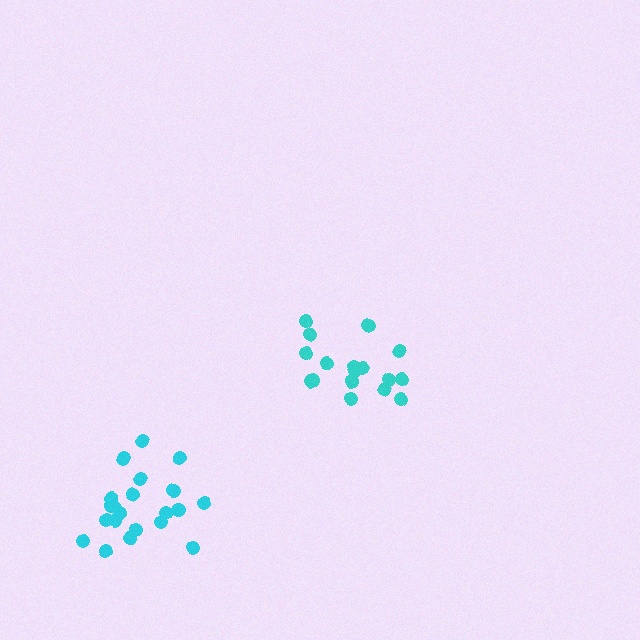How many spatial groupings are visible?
There are 2 spatial groupings.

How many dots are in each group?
Group 1: 17 dots, Group 2: 21 dots (38 total).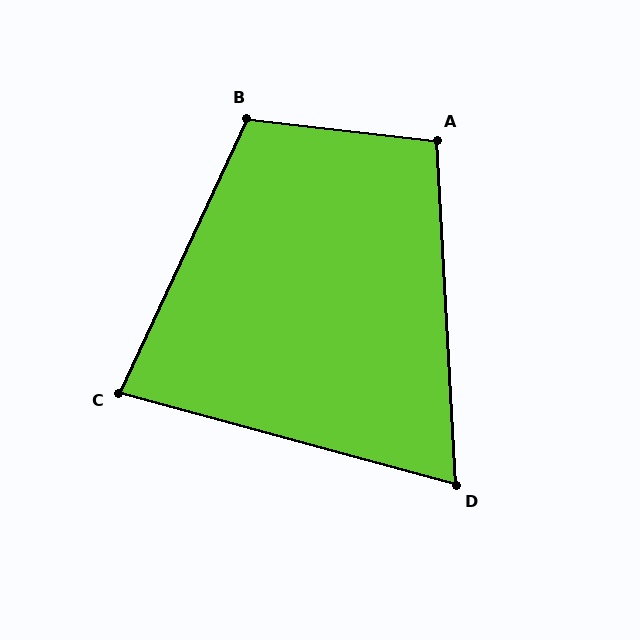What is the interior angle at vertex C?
Approximately 80 degrees (acute).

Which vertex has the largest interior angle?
B, at approximately 108 degrees.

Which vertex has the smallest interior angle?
D, at approximately 72 degrees.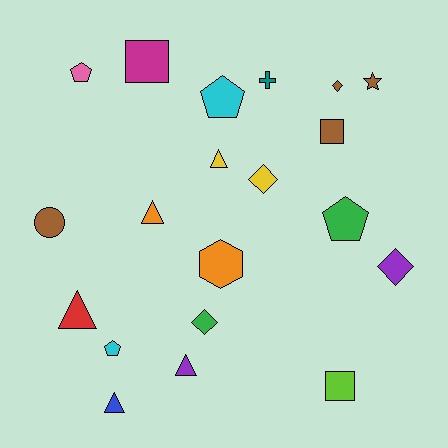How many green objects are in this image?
There are 2 green objects.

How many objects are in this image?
There are 20 objects.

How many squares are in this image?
There are 3 squares.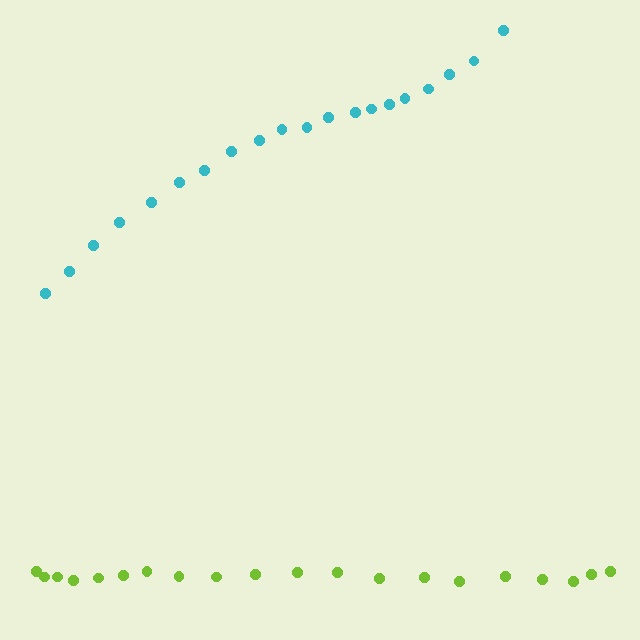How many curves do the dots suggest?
There are 2 distinct paths.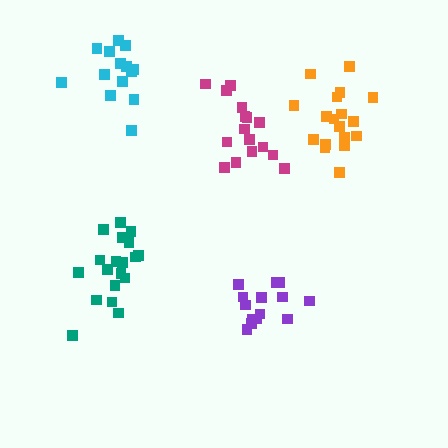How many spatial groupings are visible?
There are 5 spatial groupings.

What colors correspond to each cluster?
The clusters are colored: orange, magenta, purple, teal, cyan.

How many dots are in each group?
Group 1: 18 dots, Group 2: 16 dots, Group 3: 14 dots, Group 4: 19 dots, Group 5: 14 dots (81 total).